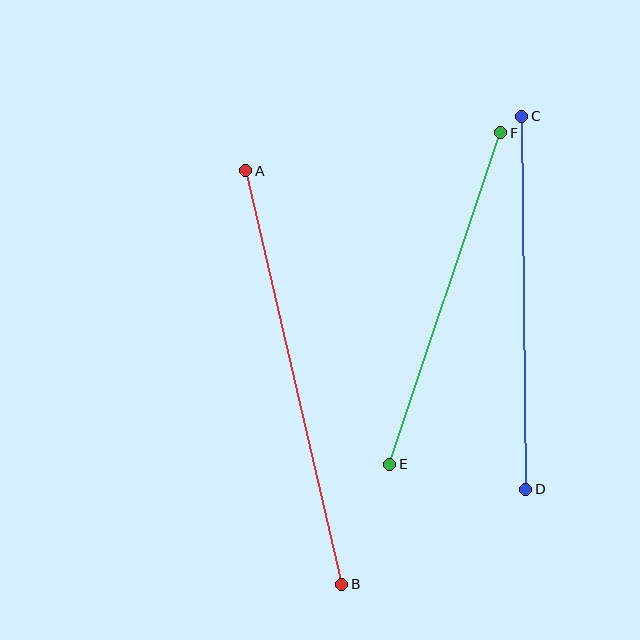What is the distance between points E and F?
The distance is approximately 350 pixels.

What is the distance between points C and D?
The distance is approximately 373 pixels.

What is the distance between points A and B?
The distance is approximately 424 pixels.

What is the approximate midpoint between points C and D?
The midpoint is at approximately (524, 303) pixels.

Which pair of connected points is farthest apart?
Points A and B are farthest apart.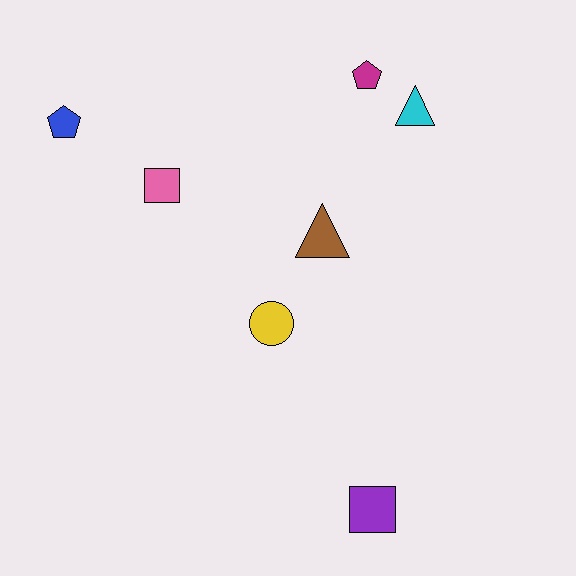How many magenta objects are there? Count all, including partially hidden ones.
There is 1 magenta object.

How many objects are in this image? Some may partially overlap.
There are 7 objects.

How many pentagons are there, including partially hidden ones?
There are 2 pentagons.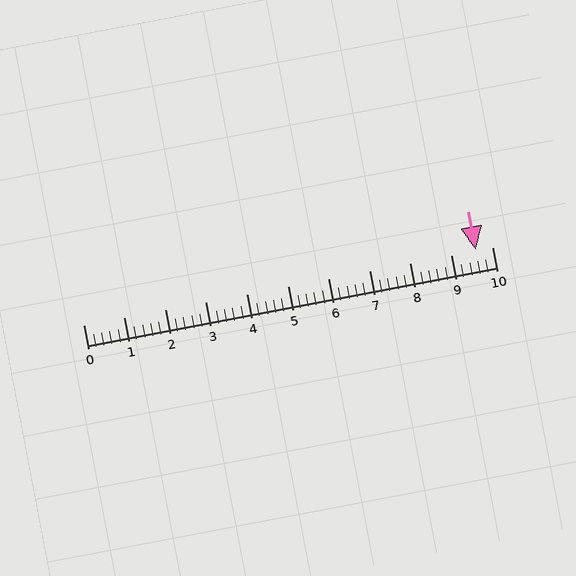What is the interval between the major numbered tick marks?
The major tick marks are spaced 1 units apart.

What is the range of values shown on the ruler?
The ruler shows values from 0 to 10.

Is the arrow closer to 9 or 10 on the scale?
The arrow is closer to 10.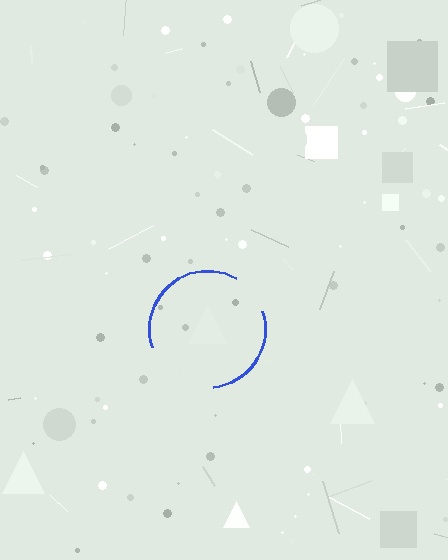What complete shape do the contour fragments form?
The contour fragments form a circle.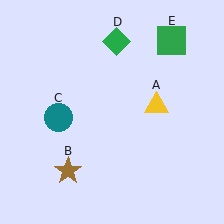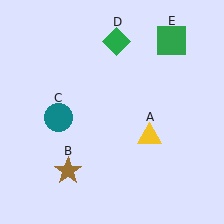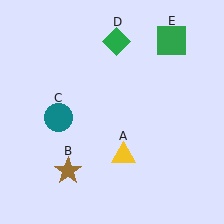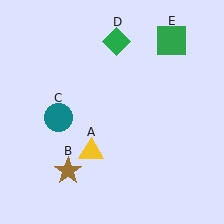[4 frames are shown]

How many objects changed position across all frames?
1 object changed position: yellow triangle (object A).